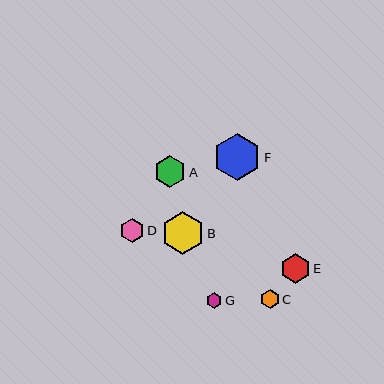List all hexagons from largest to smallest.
From largest to smallest: F, B, A, E, D, C, G.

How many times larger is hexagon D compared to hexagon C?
Hexagon D is approximately 1.3 times the size of hexagon C.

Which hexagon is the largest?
Hexagon F is the largest with a size of approximately 47 pixels.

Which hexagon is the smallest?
Hexagon G is the smallest with a size of approximately 15 pixels.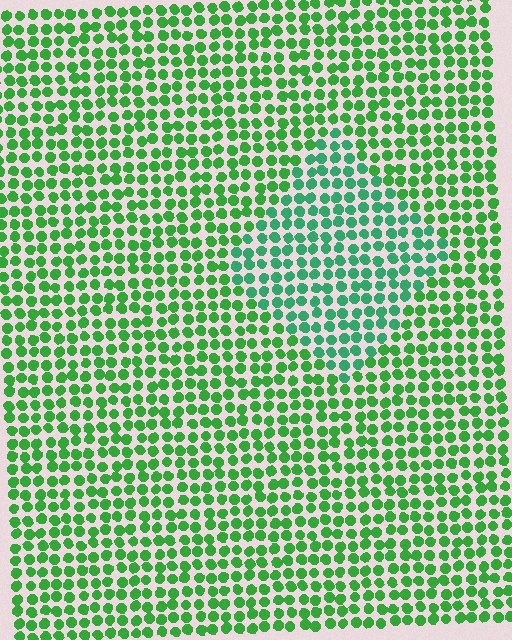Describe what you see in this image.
The image is filled with small green elements in a uniform arrangement. A diamond-shaped region is visible where the elements are tinted to a slightly different hue, forming a subtle color boundary.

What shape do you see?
I see a diamond.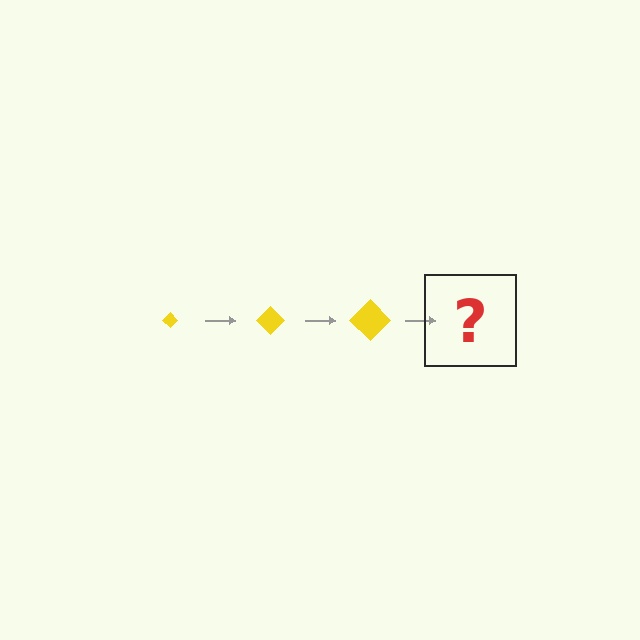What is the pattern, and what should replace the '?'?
The pattern is that the diamond gets progressively larger each step. The '?' should be a yellow diamond, larger than the previous one.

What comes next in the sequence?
The next element should be a yellow diamond, larger than the previous one.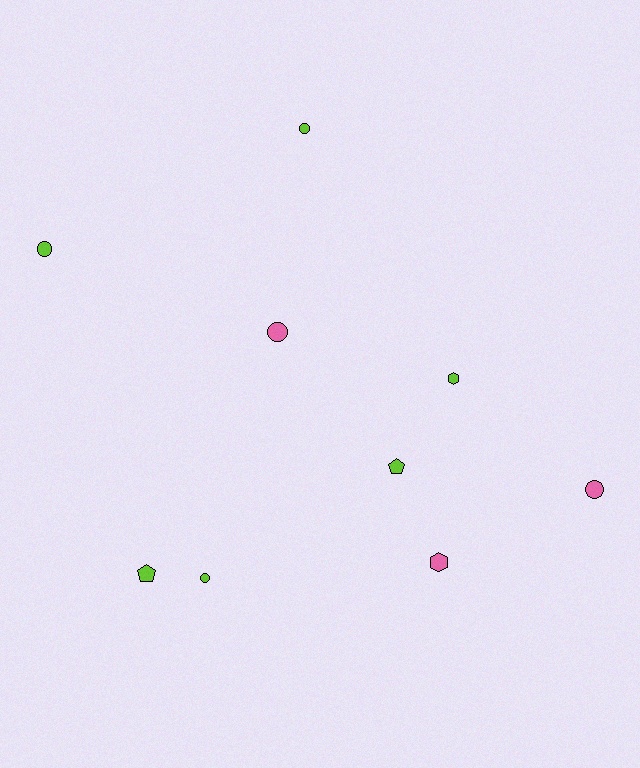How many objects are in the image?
There are 9 objects.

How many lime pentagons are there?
There are 2 lime pentagons.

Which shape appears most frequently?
Circle, with 5 objects.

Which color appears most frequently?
Lime, with 6 objects.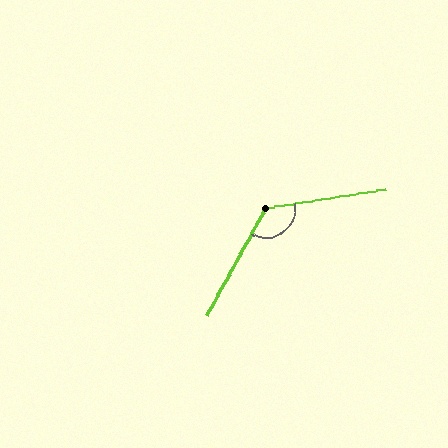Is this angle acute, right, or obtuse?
It is obtuse.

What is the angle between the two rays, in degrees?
Approximately 128 degrees.